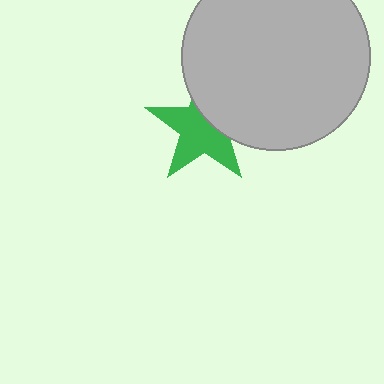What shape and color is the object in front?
The object in front is a light gray circle.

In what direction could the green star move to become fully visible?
The green star could move toward the lower-left. That would shift it out from behind the light gray circle entirely.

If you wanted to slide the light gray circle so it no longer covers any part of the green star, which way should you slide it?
Slide it toward the upper-right — that is the most direct way to separate the two shapes.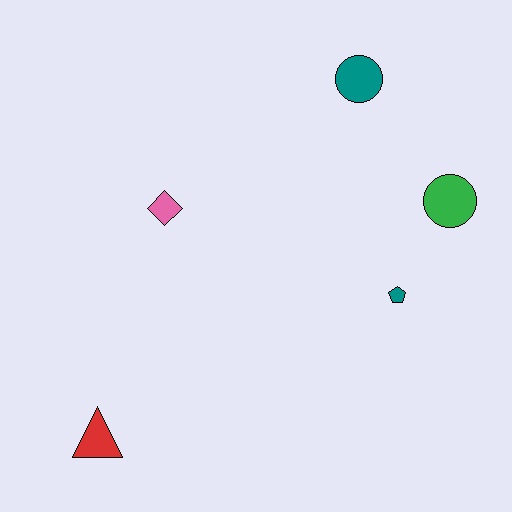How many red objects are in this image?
There is 1 red object.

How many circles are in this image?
There are 2 circles.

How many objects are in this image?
There are 5 objects.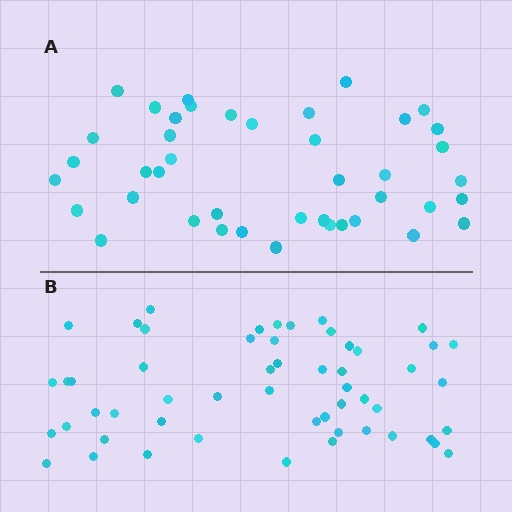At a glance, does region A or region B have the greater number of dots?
Region B (the bottom region) has more dots.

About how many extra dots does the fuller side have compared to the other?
Region B has roughly 12 or so more dots than region A.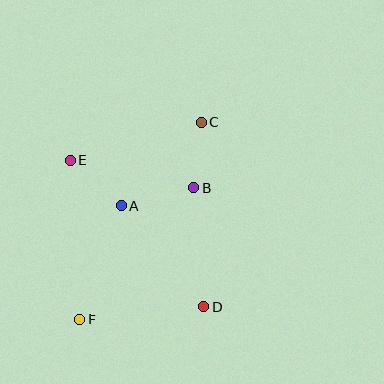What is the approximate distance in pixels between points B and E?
The distance between B and E is approximately 126 pixels.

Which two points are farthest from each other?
Points C and F are farthest from each other.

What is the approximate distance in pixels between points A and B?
The distance between A and B is approximately 75 pixels.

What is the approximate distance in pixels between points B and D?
The distance between B and D is approximately 120 pixels.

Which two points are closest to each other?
Points B and C are closest to each other.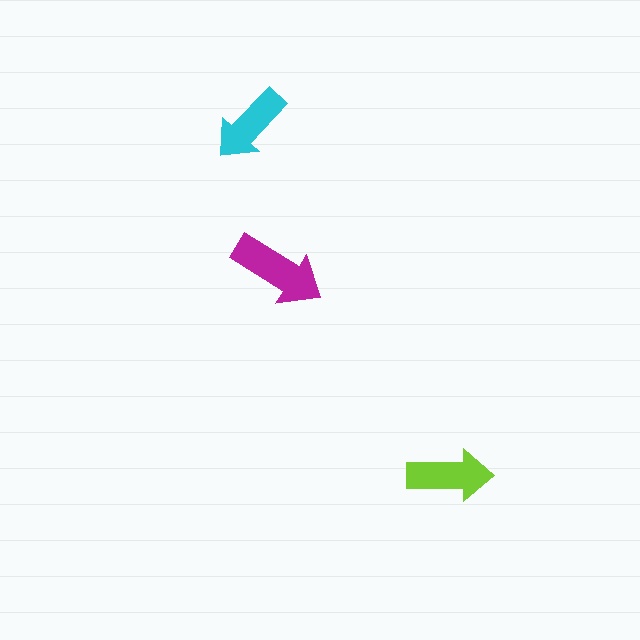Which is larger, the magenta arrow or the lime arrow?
The magenta one.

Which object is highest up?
The cyan arrow is topmost.